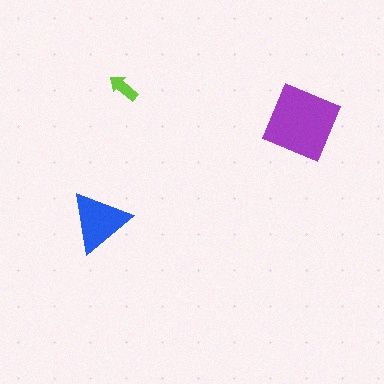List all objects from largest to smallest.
The purple diamond, the blue triangle, the lime arrow.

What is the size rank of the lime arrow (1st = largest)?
3rd.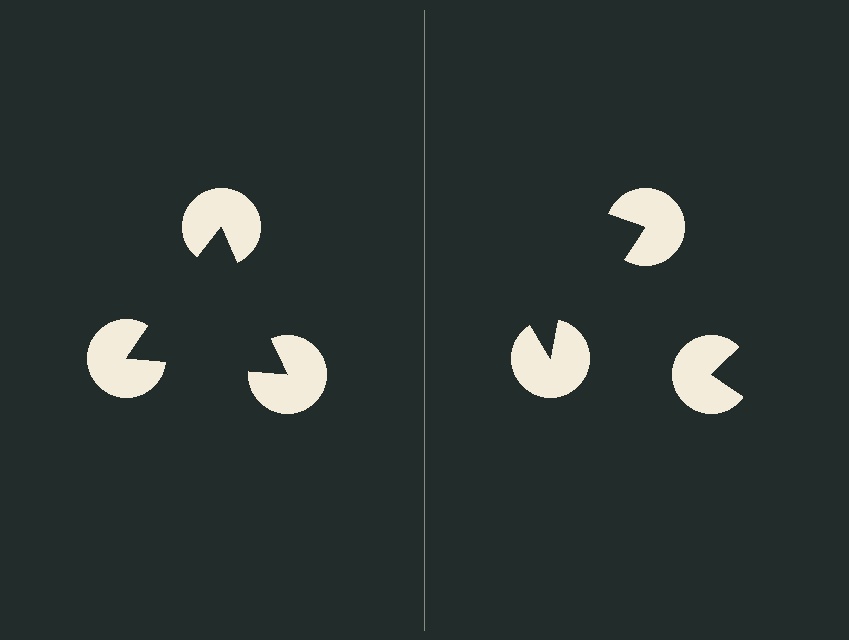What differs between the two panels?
The pac-man discs are positioned identically on both sides; only the wedge orientations differ. On the left they align to a triangle; on the right they are misaligned.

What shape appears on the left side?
An illusory triangle.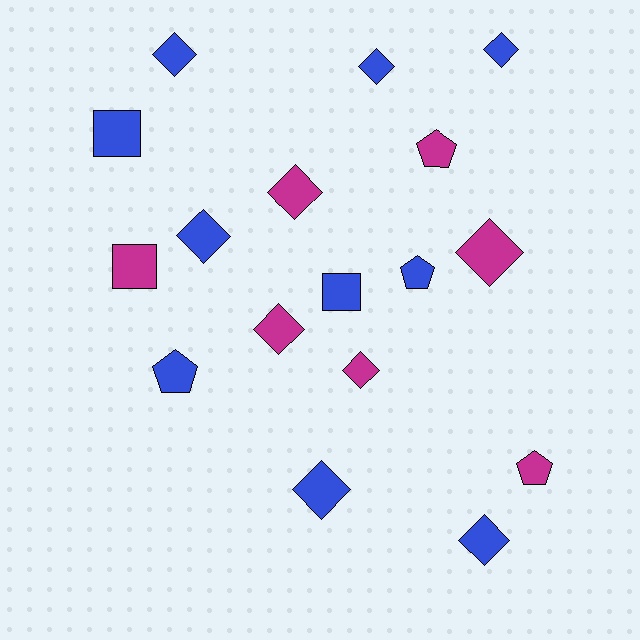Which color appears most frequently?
Blue, with 10 objects.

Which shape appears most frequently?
Diamond, with 10 objects.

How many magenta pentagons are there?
There are 2 magenta pentagons.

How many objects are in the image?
There are 17 objects.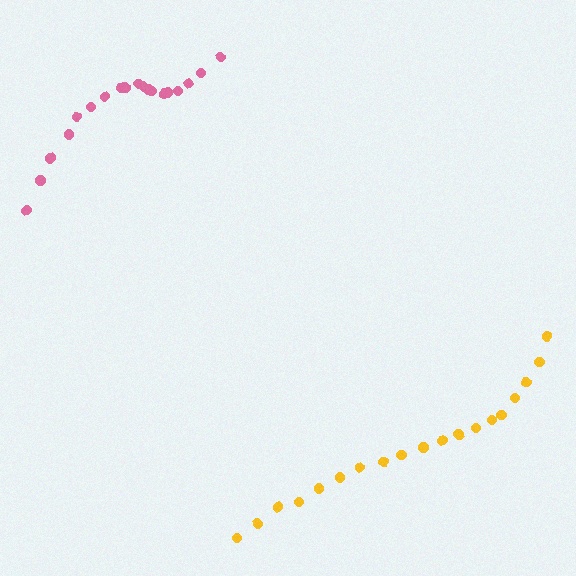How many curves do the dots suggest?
There are 2 distinct paths.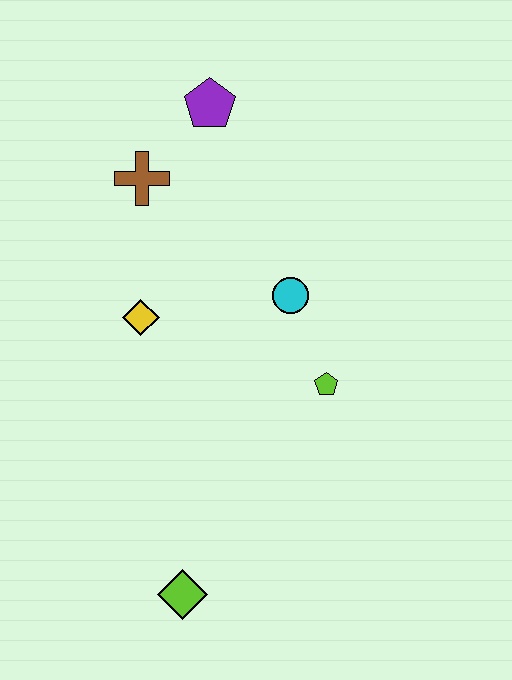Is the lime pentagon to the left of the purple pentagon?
No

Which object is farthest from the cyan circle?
The lime diamond is farthest from the cyan circle.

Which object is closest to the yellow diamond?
The brown cross is closest to the yellow diamond.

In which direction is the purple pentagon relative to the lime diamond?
The purple pentagon is above the lime diamond.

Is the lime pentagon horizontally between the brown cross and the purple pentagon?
No